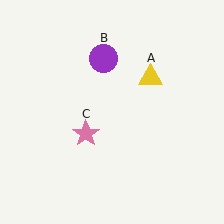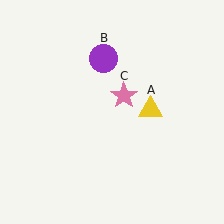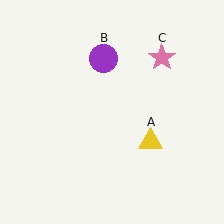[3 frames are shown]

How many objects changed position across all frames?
2 objects changed position: yellow triangle (object A), pink star (object C).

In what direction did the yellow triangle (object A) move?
The yellow triangle (object A) moved down.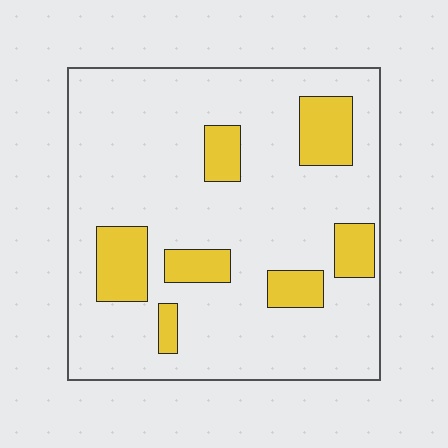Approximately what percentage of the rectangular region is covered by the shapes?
Approximately 20%.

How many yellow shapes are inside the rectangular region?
7.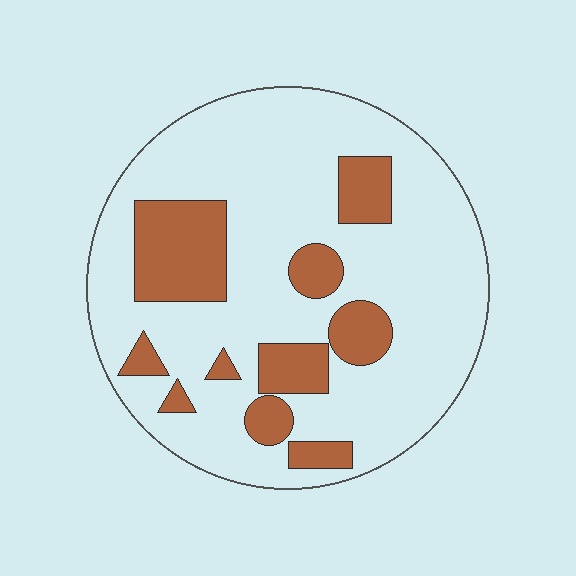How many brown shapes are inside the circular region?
10.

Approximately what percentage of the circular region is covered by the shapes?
Approximately 25%.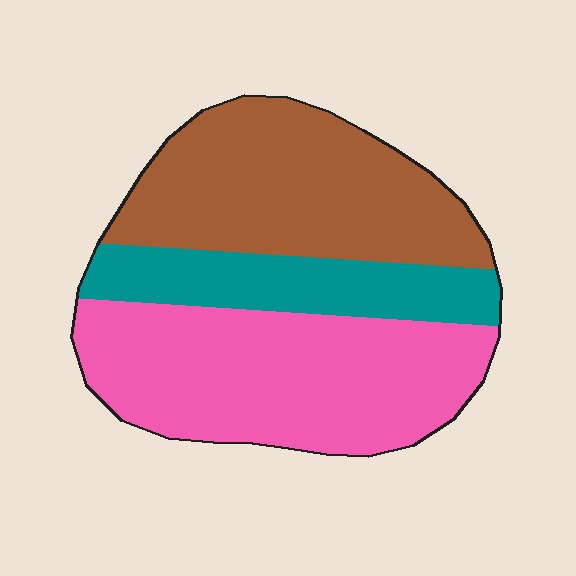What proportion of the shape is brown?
Brown takes up between a quarter and a half of the shape.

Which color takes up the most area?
Pink, at roughly 45%.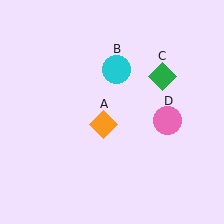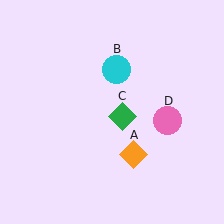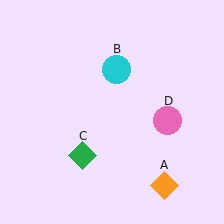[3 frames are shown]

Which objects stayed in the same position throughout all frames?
Cyan circle (object B) and pink circle (object D) remained stationary.